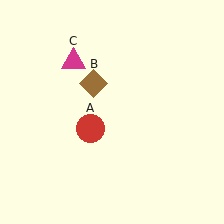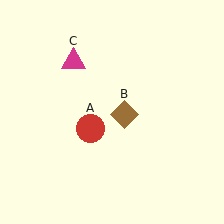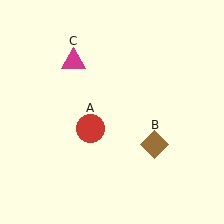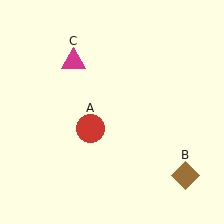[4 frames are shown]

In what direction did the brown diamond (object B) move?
The brown diamond (object B) moved down and to the right.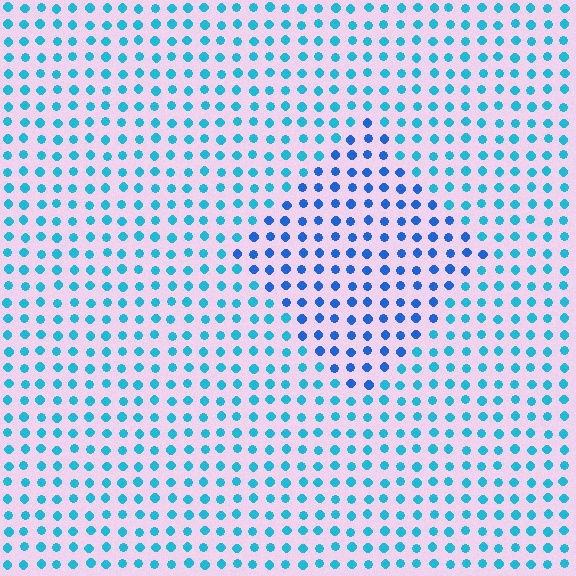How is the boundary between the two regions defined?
The boundary is defined purely by a slight shift in hue (about 29 degrees). Spacing, size, and orientation are identical on both sides.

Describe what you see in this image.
The image is filled with small cyan elements in a uniform arrangement. A diamond-shaped region is visible where the elements are tinted to a slightly different hue, forming a subtle color boundary.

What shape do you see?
I see a diamond.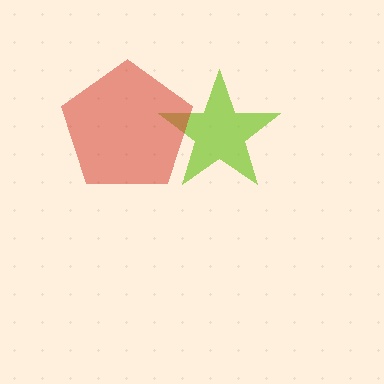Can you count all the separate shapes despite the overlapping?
Yes, there are 2 separate shapes.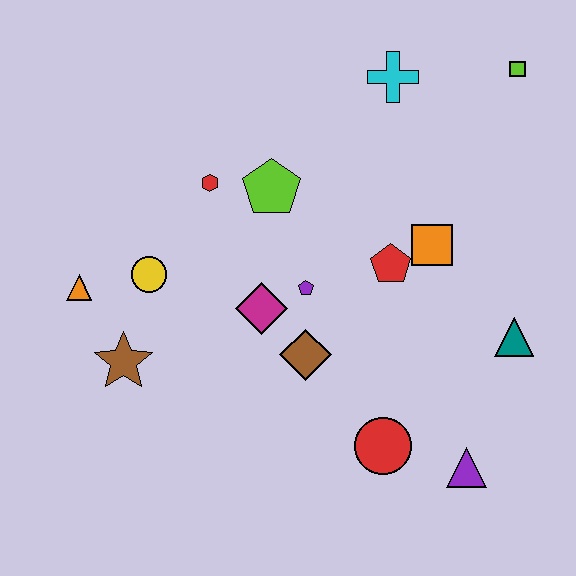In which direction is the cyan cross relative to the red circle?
The cyan cross is above the red circle.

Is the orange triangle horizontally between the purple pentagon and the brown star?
No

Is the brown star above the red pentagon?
No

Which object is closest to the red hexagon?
The lime pentagon is closest to the red hexagon.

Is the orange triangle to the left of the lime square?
Yes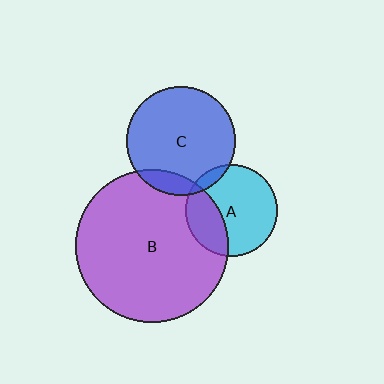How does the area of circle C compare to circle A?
Approximately 1.4 times.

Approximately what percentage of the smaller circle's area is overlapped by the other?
Approximately 5%.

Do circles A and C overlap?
Yes.